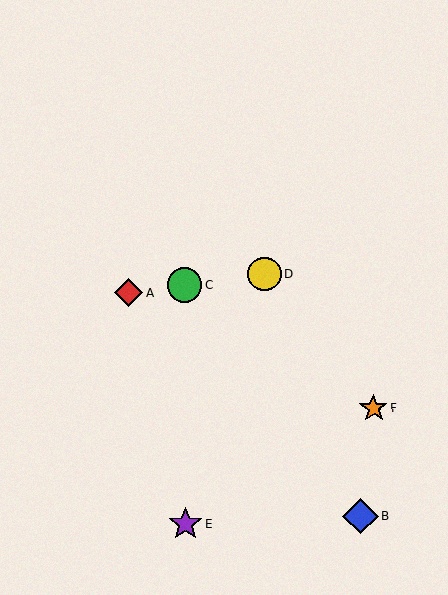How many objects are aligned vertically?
2 objects (C, E) are aligned vertically.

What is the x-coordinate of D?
Object D is at x≈264.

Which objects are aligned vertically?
Objects C, E are aligned vertically.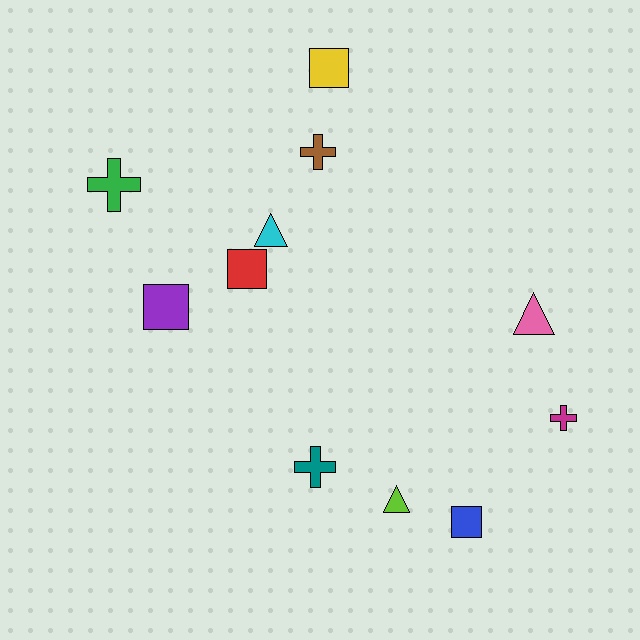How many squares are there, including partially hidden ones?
There are 4 squares.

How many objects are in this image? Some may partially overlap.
There are 11 objects.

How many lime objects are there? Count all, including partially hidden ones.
There is 1 lime object.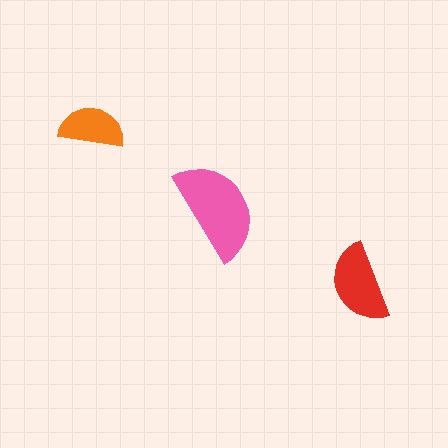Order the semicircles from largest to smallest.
the pink one, the red one, the orange one.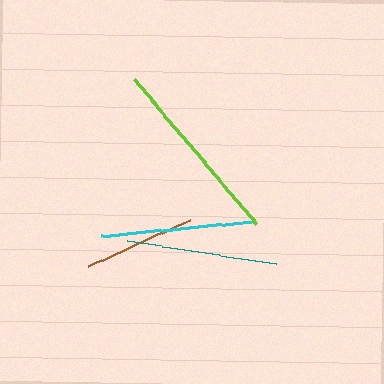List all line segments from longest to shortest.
From longest to shortest: lime, cyan, teal, brown.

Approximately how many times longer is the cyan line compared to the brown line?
The cyan line is approximately 1.4 times the length of the brown line.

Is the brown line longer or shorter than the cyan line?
The cyan line is longer than the brown line.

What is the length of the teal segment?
The teal segment is approximately 150 pixels long.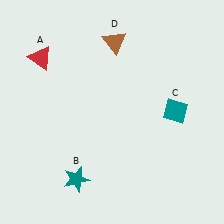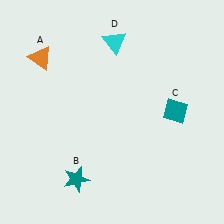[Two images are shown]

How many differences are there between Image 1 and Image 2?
There are 2 differences between the two images.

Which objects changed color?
A changed from red to orange. D changed from brown to cyan.